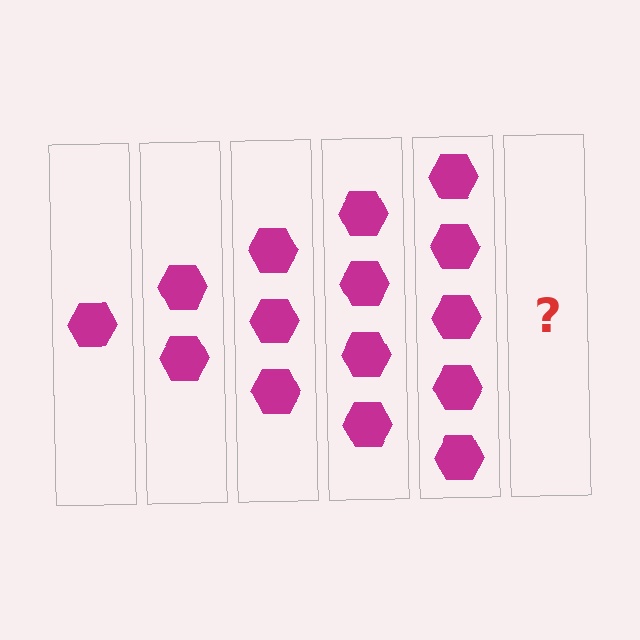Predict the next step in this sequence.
The next step is 6 hexagons.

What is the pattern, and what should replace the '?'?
The pattern is that each step adds one more hexagon. The '?' should be 6 hexagons.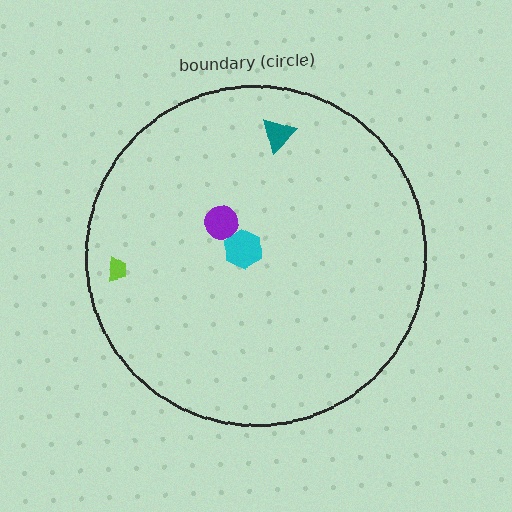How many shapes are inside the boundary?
4 inside, 0 outside.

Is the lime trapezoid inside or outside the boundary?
Inside.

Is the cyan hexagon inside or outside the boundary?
Inside.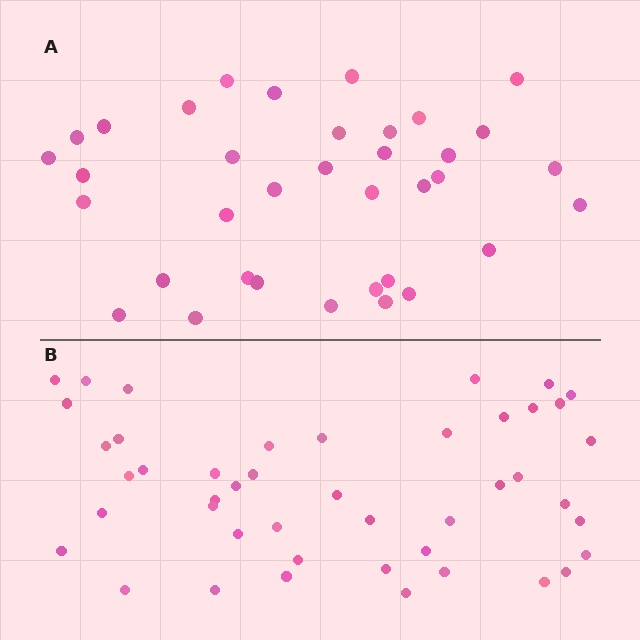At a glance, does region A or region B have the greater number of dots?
Region B (the bottom region) has more dots.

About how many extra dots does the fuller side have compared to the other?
Region B has roughly 8 or so more dots than region A.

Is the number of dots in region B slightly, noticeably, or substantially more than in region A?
Region B has noticeably more, but not dramatically so. The ratio is roughly 1.2 to 1.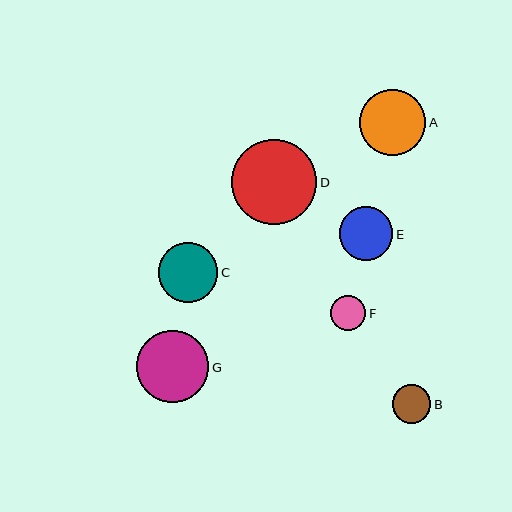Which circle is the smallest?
Circle F is the smallest with a size of approximately 35 pixels.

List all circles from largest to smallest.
From largest to smallest: D, G, A, C, E, B, F.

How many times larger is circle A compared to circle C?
Circle A is approximately 1.1 times the size of circle C.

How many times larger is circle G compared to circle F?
Circle G is approximately 2.0 times the size of circle F.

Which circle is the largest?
Circle D is the largest with a size of approximately 85 pixels.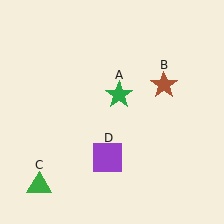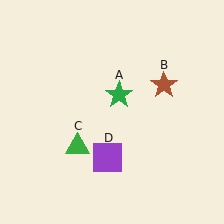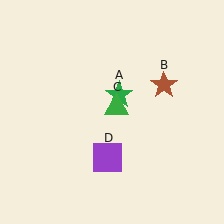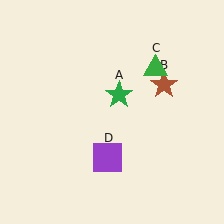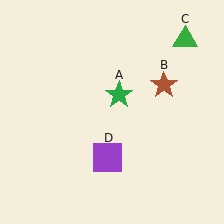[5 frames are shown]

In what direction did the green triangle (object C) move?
The green triangle (object C) moved up and to the right.